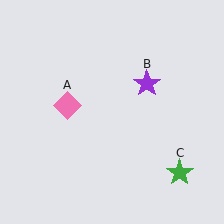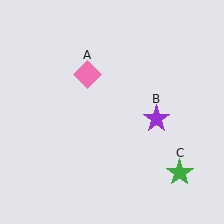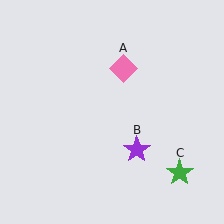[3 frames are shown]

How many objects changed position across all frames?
2 objects changed position: pink diamond (object A), purple star (object B).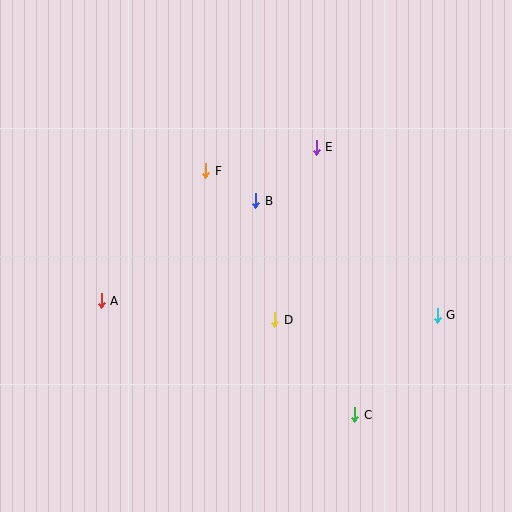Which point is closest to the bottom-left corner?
Point A is closest to the bottom-left corner.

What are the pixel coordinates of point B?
Point B is at (256, 201).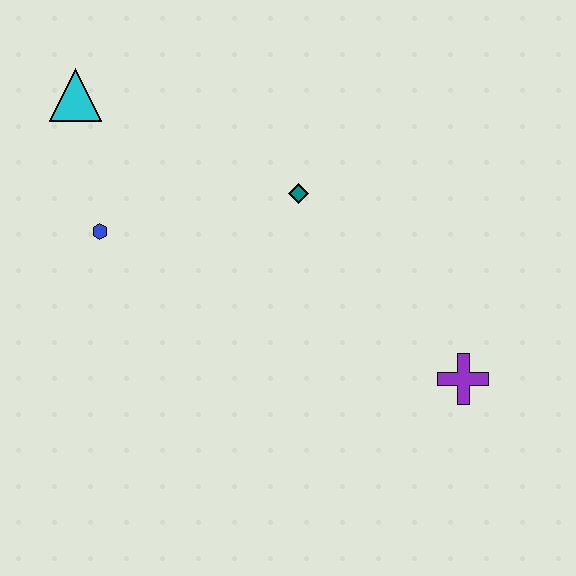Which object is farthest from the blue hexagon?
The purple cross is farthest from the blue hexagon.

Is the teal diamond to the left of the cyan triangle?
No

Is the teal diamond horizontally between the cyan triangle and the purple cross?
Yes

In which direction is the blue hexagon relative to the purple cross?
The blue hexagon is to the left of the purple cross.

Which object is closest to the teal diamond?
The blue hexagon is closest to the teal diamond.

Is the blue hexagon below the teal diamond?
Yes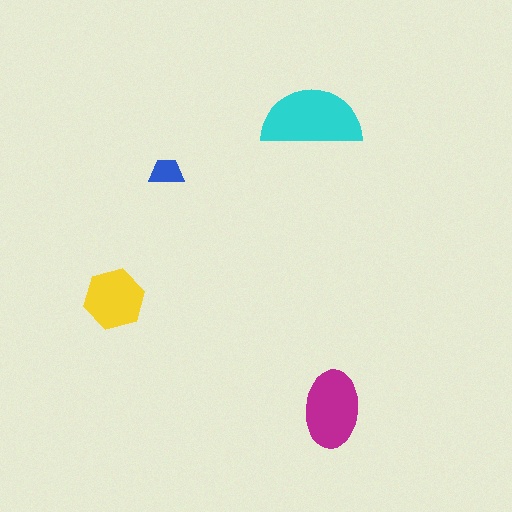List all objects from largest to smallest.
The cyan semicircle, the magenta ellipse, the yellow hexagon, the blue trapezoid.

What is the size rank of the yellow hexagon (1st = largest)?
3rd.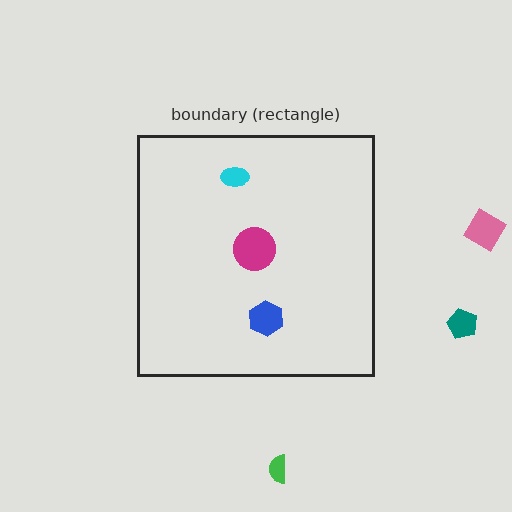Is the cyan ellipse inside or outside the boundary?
Inside.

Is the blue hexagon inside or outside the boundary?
Inside.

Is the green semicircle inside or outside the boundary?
Outside.